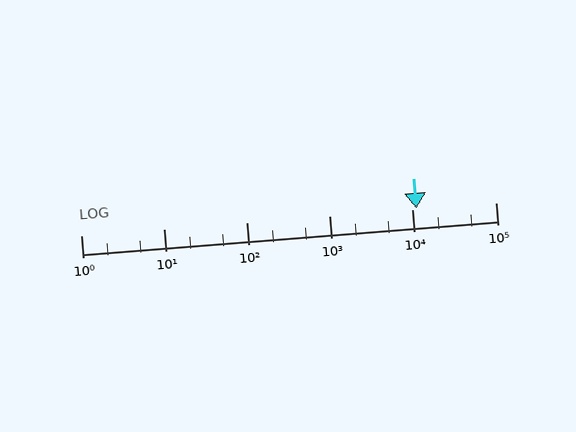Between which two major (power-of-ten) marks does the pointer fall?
The pointer is between 10000 and 100000.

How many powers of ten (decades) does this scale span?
The scale spans 5 decades, from 1 to 100000.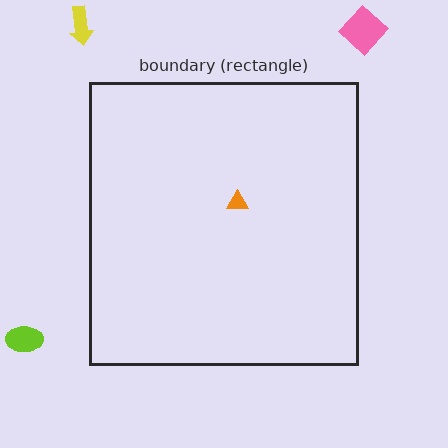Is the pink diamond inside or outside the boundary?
Outside.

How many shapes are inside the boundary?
1 inside, 3 outside.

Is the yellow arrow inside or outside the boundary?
Outside.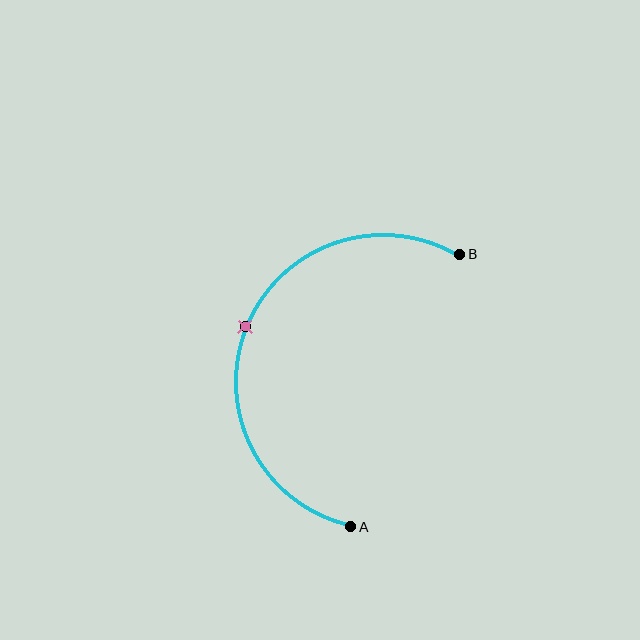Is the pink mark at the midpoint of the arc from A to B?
Yes. The pink mark lies on the arc at equal arc-length from both A and B — it is the arc midpoint.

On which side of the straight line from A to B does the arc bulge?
The arc bulges to the left of the straight line connecting A and B.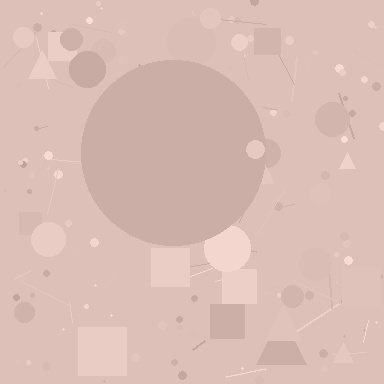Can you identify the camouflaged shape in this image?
The camouflaged shape is a circle.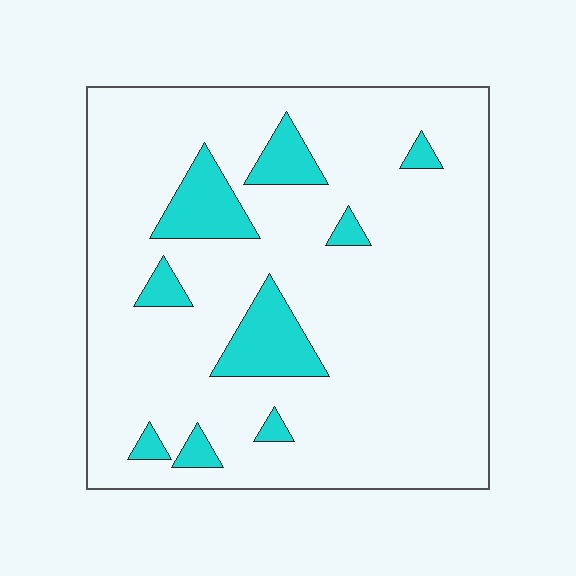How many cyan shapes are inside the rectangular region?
9.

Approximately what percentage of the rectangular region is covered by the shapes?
Approximately 15%.